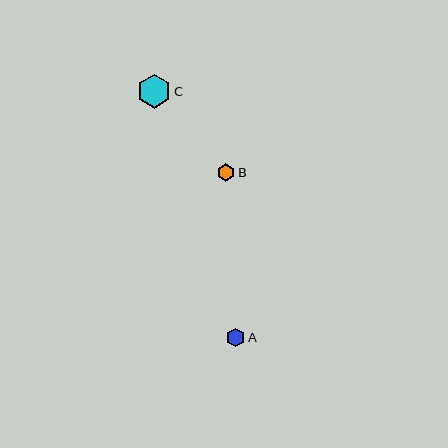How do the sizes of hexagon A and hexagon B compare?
Hexagon A and hexagon B are approximately the same size.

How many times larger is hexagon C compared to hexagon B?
Hexagon C is approximately 2.0 times the size of hexagon B.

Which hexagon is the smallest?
Hexagon B is the smallest with a size of approximately 17 pixels.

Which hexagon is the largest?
Hexagon C is the largest with a size of approximately 34 pixels.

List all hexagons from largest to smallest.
From largest to smallest: C, A, B.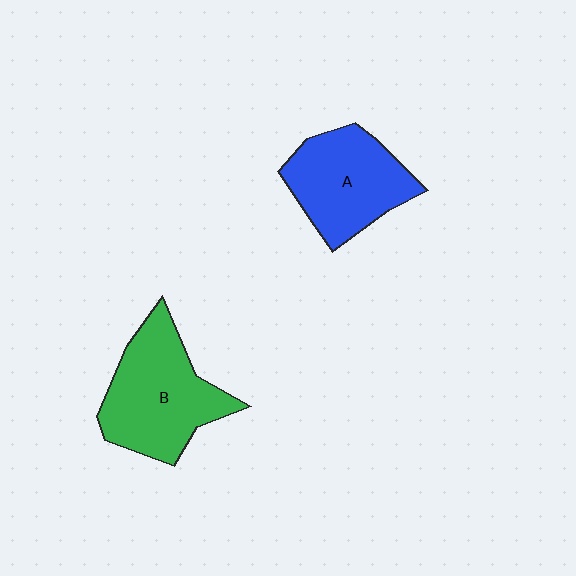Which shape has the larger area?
Shape B (green).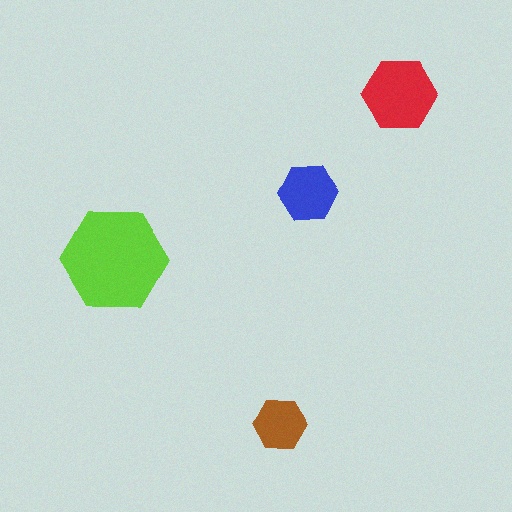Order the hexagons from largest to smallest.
the lime one, the red one, the blue one, the brown one.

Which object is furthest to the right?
The red hexagon is rightmost.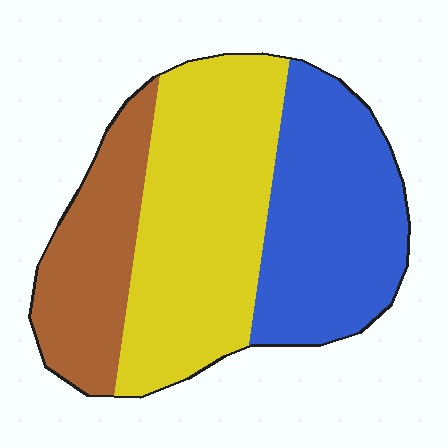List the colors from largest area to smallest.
From largest to smallest: yellow, blue, brown.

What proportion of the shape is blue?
Blue takes up about one third (1/3) of the shape.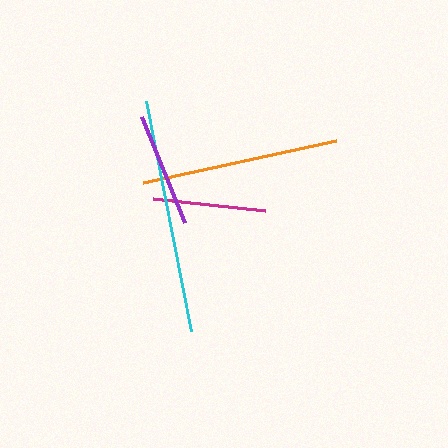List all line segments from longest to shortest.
From longest to shortest: cyan, orange, purple, magenta.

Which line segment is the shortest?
The magenta line is the shortest at approximately 112 pixels.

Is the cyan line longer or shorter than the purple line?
The cyan line is longer than the purple line.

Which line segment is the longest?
The cyan line is the longest at approximately 235 pixels.